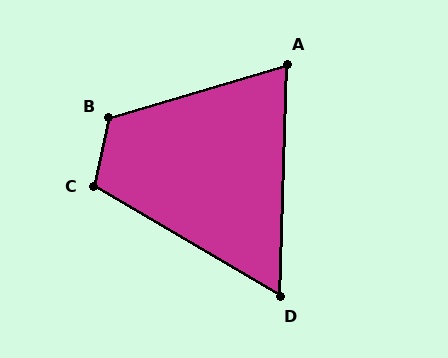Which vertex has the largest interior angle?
B, at approximately 119 degrees.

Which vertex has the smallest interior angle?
D, at approximately 61 degrees.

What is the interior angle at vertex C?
Approximately 108 degrees (obtuse).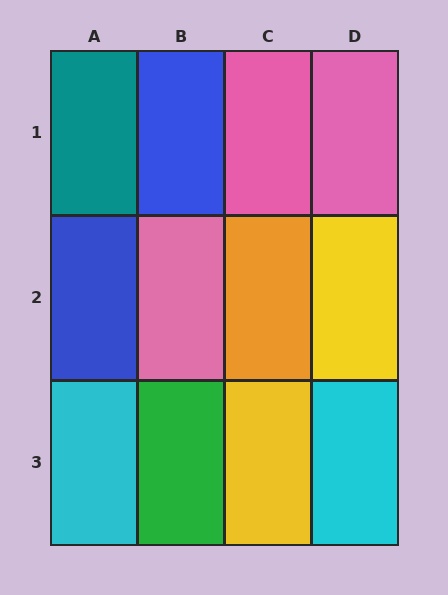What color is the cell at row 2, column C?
Orange.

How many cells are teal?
1 cell is teal.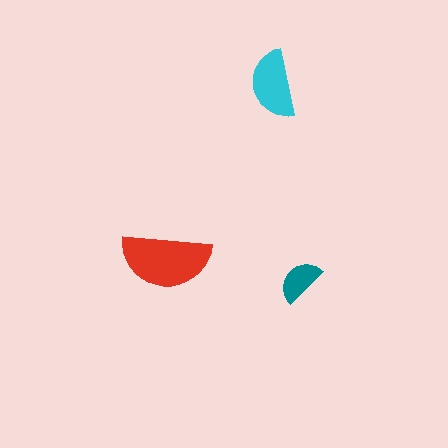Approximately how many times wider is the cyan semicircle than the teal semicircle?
About 1.5 times wider.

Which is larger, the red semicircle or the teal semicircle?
The red one.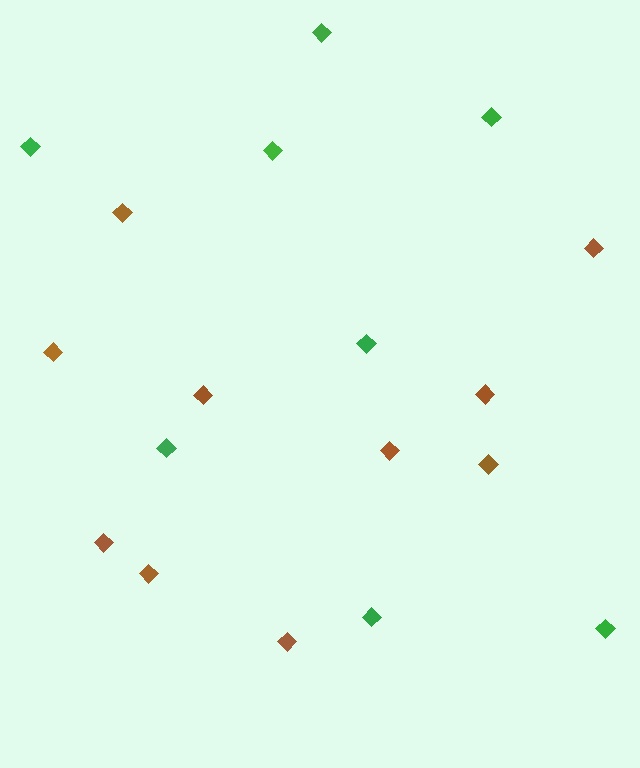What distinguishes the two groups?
There are 2 groups: one group of brown diamonds (10) and one group of green diamonds (8).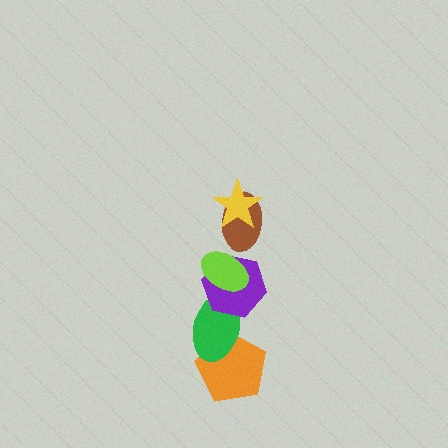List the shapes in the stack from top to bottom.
From top to bottom: the yellow star, the brown ellipse, the lime ellipse, the purple hexagon, the green ellipse, the orange pentagon.